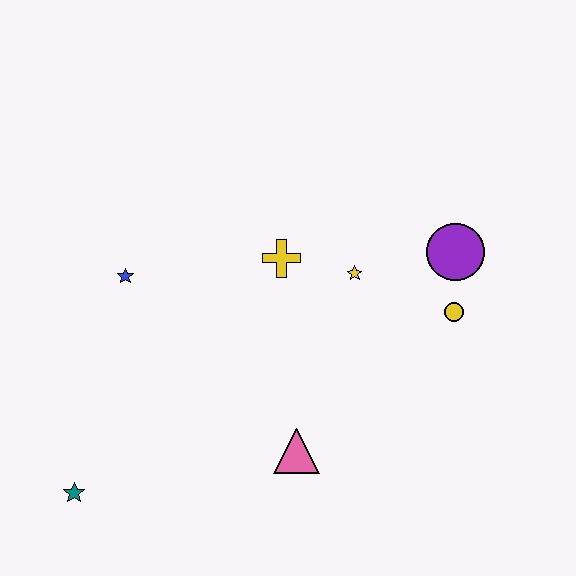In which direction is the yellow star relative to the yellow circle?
The yellow star is to the left of the yellow circle.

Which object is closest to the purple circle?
The yellow circle is closest to the purple circle.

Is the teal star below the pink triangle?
Yes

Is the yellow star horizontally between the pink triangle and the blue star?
No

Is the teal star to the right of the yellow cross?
No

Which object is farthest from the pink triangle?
The purple circle is farthest from the pink triangle.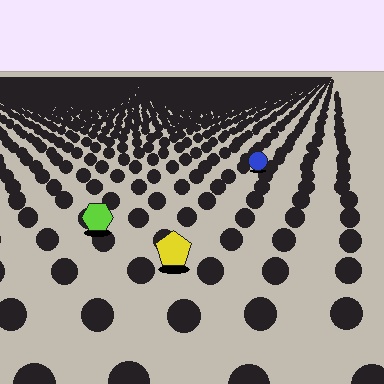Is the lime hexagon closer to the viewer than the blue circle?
Yes. The lime hexagon is closer — you can tell from the texture gradient: the ground texture is coarser near it.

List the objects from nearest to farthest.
From nearest to farthest: the yellow pentagon, the lime hexagon, the blue circle.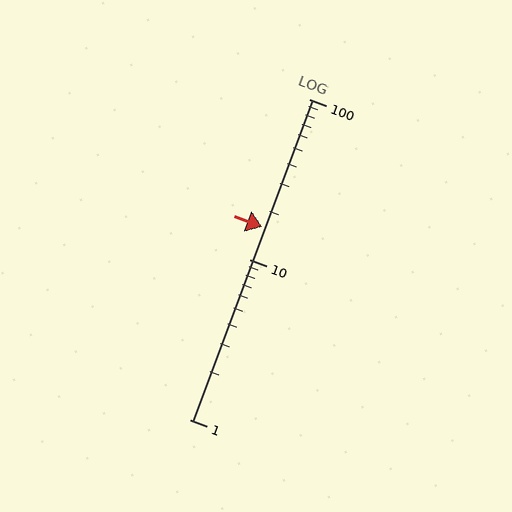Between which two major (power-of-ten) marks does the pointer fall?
The pointer is between 10 and 100.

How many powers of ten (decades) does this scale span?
The scale spans 2 decades, from 1 to 100.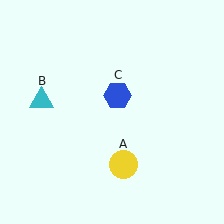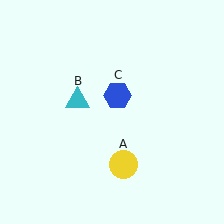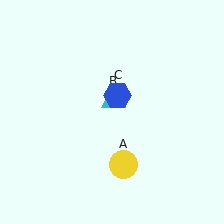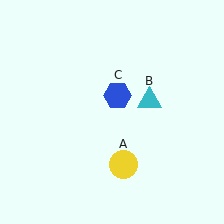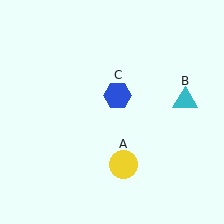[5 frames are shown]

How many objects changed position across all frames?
1 object changed position: cyan triangle (object B).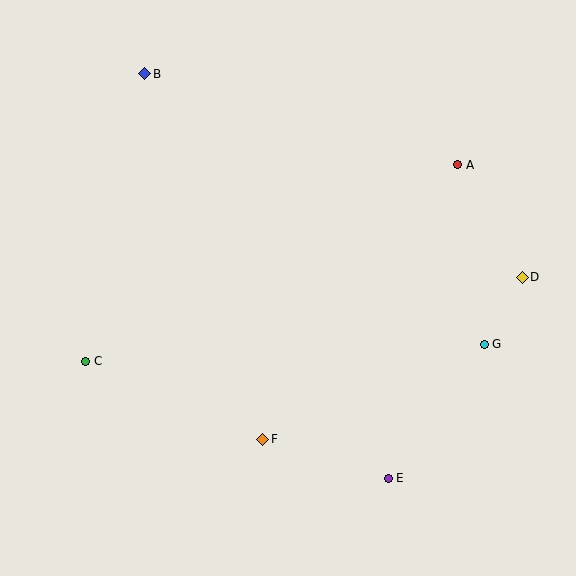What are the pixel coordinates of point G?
Point G is at (484, 344).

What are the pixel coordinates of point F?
Point F is at (263, 439).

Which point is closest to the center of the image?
Point F at (263, 439) is closest to the center.